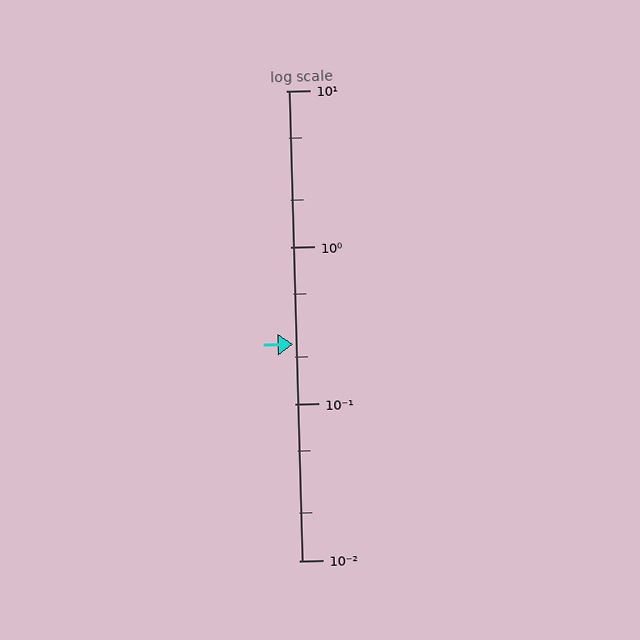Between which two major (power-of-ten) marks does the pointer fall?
The pointer is between 0.1 and 1.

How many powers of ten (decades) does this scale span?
The scale spans 3 decades, from 0.01 to 10.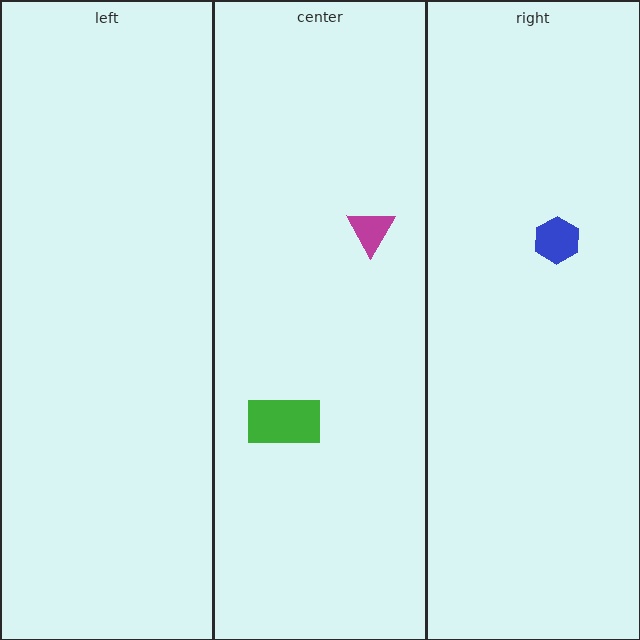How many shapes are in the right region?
1.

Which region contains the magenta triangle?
The center region.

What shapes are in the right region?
The blue hexagon.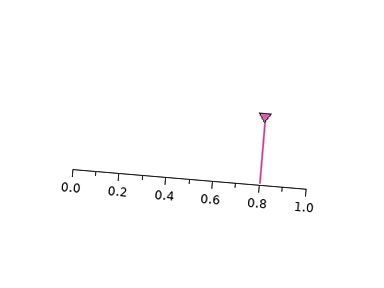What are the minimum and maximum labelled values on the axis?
The axis runs from 0.0 to 1.0.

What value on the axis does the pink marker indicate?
The marker indicates approximately 0.8.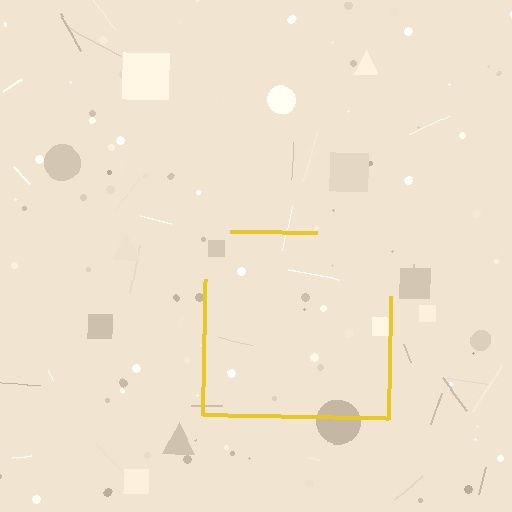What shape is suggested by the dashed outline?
The dashed outline suggests a square.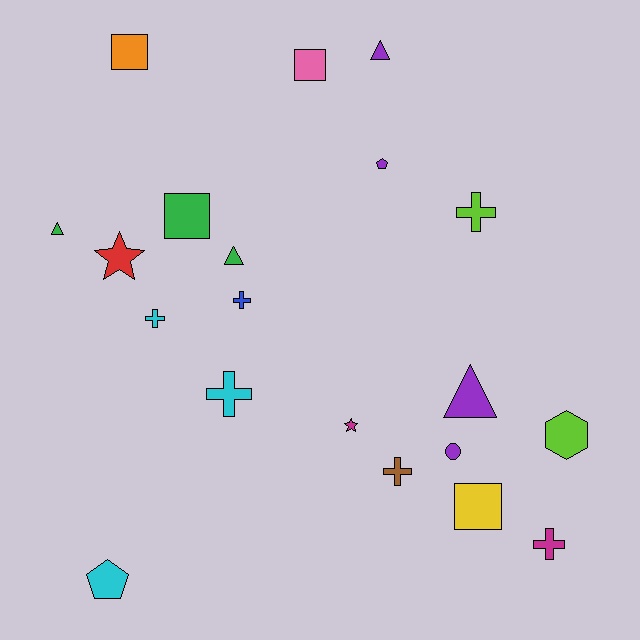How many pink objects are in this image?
There is 1 pink object.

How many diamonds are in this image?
There are no diamonds.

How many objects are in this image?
There are 20 objects.